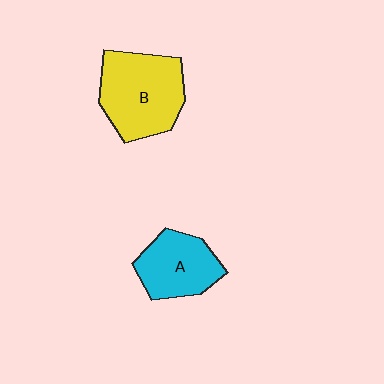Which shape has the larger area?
Shape B (yellow).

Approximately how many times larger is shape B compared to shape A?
Approximately 1.4 times.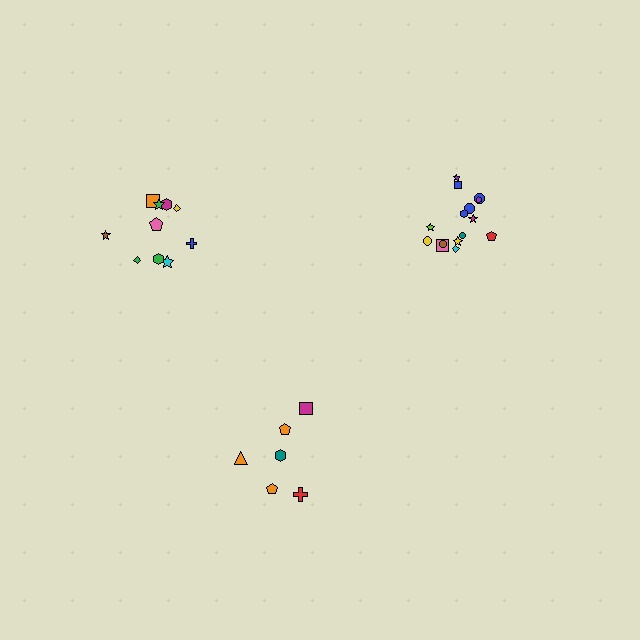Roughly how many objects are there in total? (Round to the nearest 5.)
Roughly 30 objects in total.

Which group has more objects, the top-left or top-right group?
The top-right group.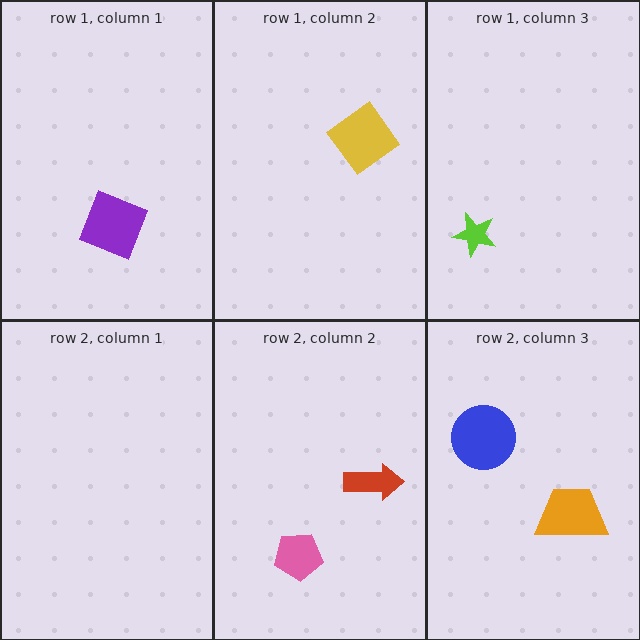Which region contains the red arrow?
The row 2, column 2 region.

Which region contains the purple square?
The row 1, column 1 region.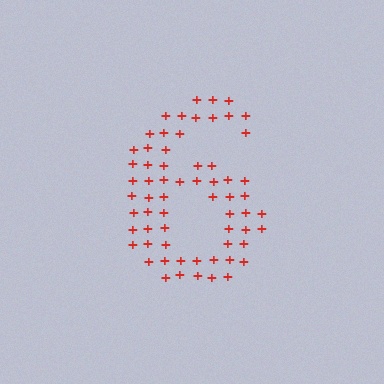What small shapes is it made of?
It is made of small plus signs.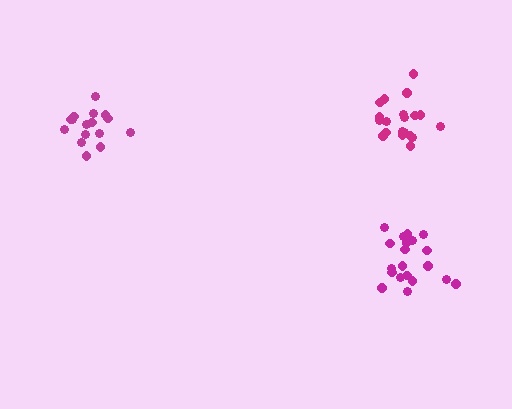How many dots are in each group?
Group 1: 16 dots, Group 2: 20 dots, Group 3: 20 dots (56 total).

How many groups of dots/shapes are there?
There are 3 groups.